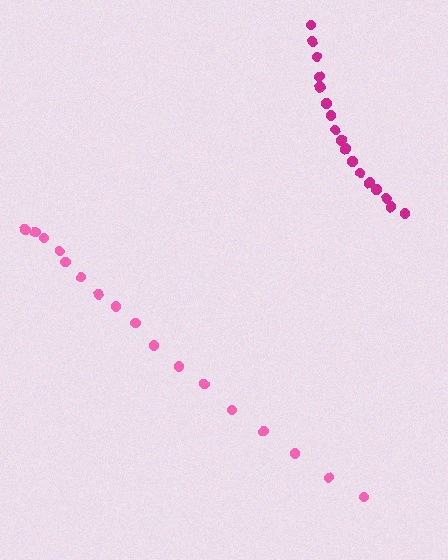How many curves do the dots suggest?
There are 2 distinct paths.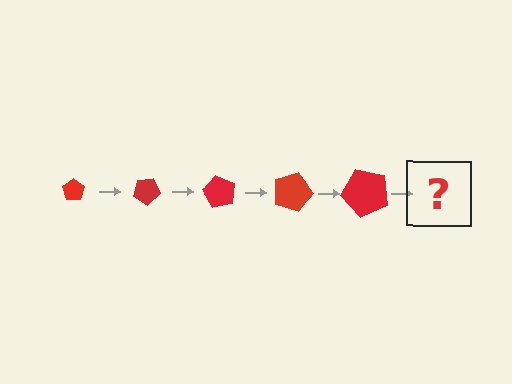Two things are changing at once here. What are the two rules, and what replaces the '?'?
The two rules are that the pentagon grows larger each step and it rotates 30 degrees each step. The '?' should be a pentagon, larger than the previous one and rotated 150 degrees from the start.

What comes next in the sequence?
The next element should be a pentagon, larger than the previous one and rotated 150 degrees from the start.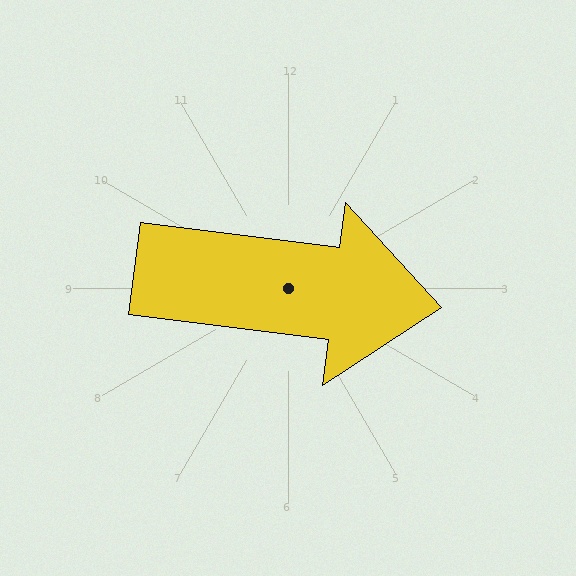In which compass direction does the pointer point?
East.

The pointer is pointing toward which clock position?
Roughly 3 o'clock.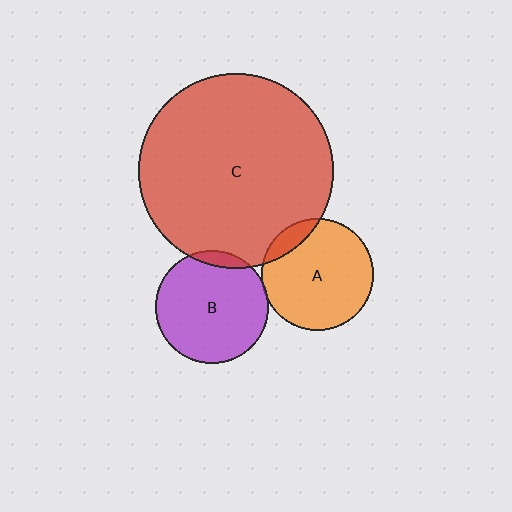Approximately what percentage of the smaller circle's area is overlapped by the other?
Approximately 5%.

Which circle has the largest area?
Circle C (red).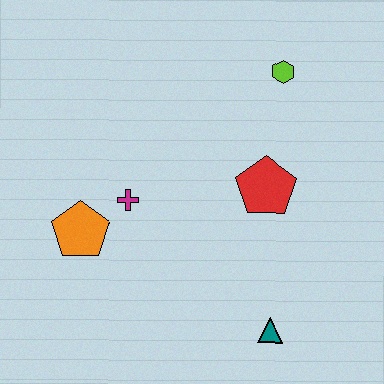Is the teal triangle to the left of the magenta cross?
No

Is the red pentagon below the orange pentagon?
No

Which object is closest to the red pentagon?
The lime hexagon is closest to the red pentagon.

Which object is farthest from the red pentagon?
The orange pentagon is farthest from the red pentagon.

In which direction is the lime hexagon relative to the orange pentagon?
The lime hexagon is to the right of the orange pentagon.